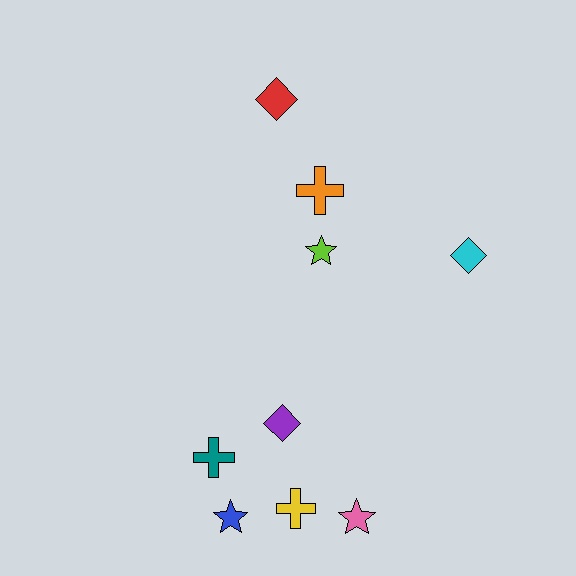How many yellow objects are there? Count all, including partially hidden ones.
There is 1 yellow object.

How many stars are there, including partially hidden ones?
There are 3 stars.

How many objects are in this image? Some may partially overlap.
There are 9 objects.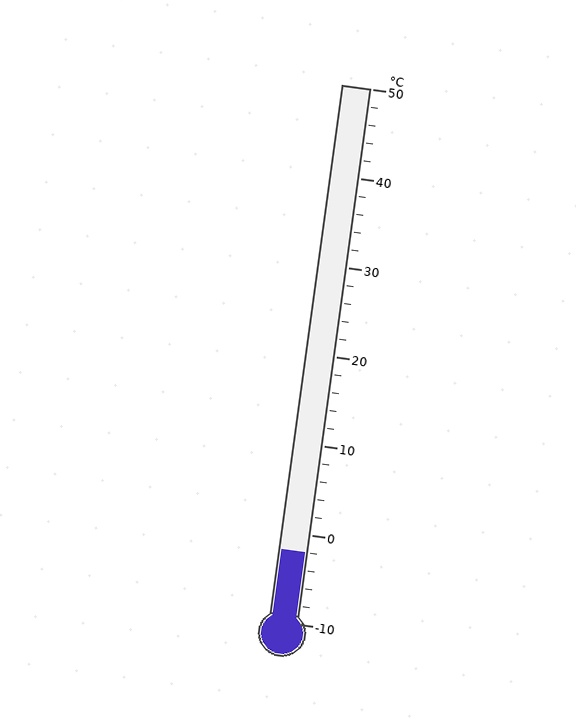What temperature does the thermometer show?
The thermometer shows approximately -2°C.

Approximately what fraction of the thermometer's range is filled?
The thermometer is filled to approximately 15% of its range.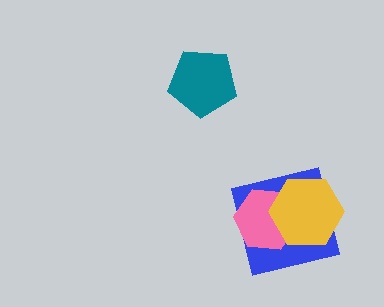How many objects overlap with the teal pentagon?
0 objects overlap with the teal pentagon.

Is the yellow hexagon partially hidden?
No, no other shape covers it.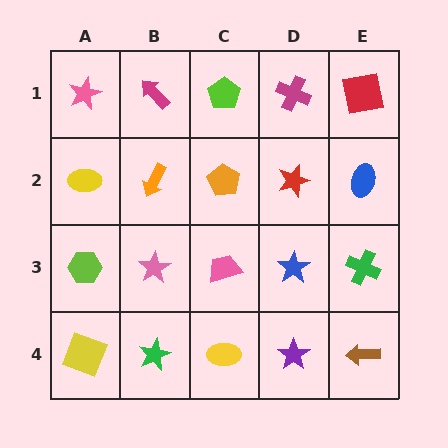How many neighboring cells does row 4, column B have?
3.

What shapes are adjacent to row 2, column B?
A magenta arrow (row 1, column B), a pink star (row 3, column B), a yellow ellipse (row 2, column A), an orange pentagon (row 2, column C).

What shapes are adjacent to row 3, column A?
A yellow ellipse (row 2, column A), a yellow square (row 4, column A), a pink star (row 3, column B).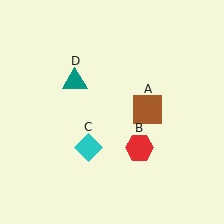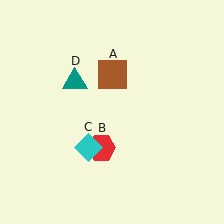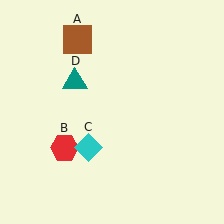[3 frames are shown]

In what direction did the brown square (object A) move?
The brown square (object A) moved up and to the left.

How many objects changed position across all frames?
2 objects changed position: brown square (object A), red hexagon (object B).